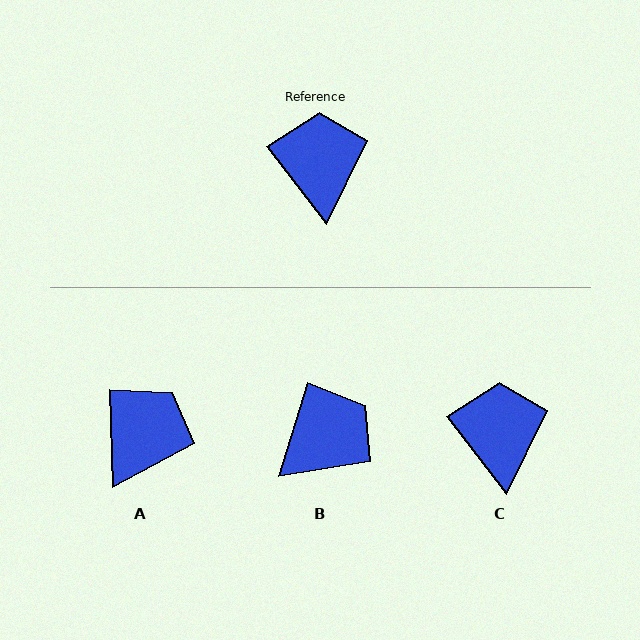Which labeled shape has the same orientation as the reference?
C.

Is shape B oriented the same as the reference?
No, it is off by about 55 degrees.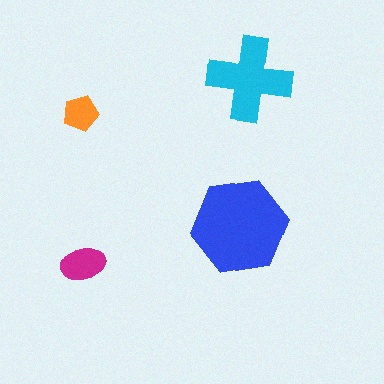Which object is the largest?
The blue hexagon.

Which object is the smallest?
The orange pentagon.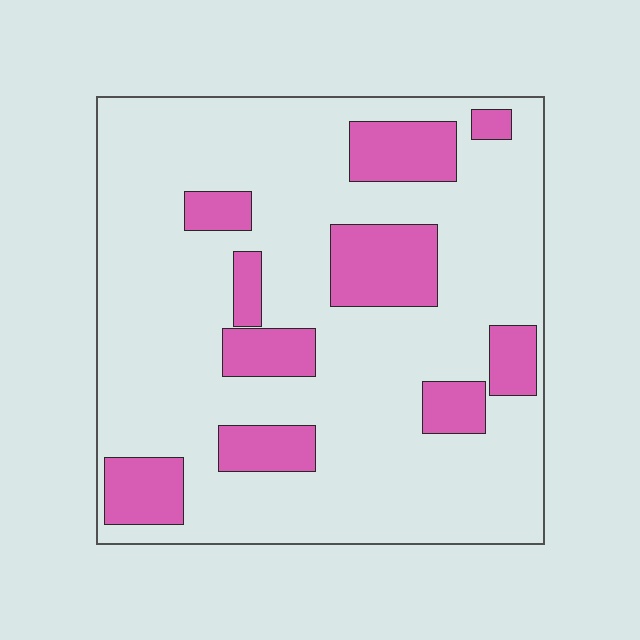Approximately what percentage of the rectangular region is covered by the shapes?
Approximately 20%.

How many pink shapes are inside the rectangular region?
10.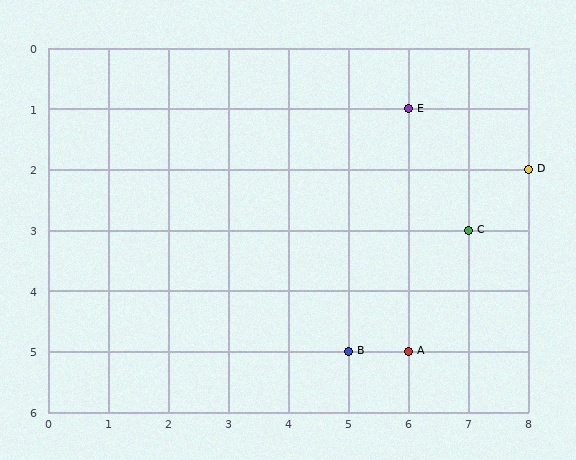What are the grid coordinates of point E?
Point E is at grid coordinates (6, 1).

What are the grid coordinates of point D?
Point D is at grid coordinates (8, 2).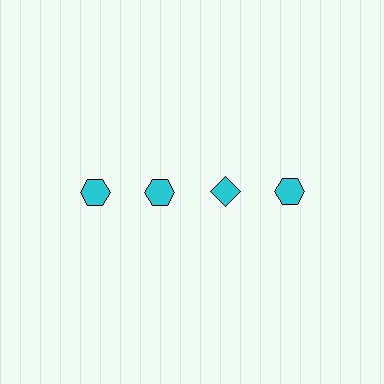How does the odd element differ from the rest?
It has a different shape: diamond instead of hexagon.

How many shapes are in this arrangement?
There are 4 shapes arranged in a grid pattern.